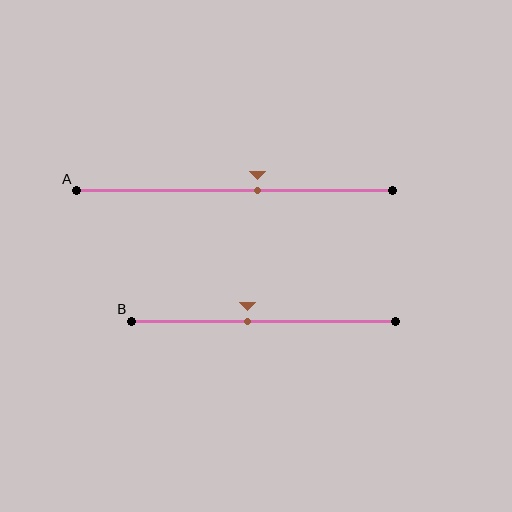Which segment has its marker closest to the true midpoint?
Segment B has its marker closest to the true midpoint.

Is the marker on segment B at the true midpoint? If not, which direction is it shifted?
No, the marker on segment B is shifted to the left by about 6% of the segment length.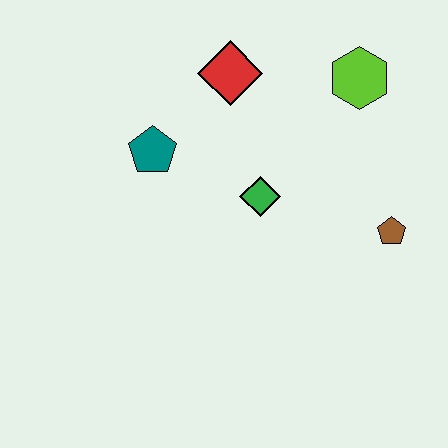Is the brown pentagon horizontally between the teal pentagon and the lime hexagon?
No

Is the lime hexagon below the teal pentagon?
No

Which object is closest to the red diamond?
The teal pentagon is closest to the red diamond.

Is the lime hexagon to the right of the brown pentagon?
No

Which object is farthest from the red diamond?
The brown pentagon is farthest from the red diamond.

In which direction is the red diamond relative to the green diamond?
The red diamond is above the green diamond.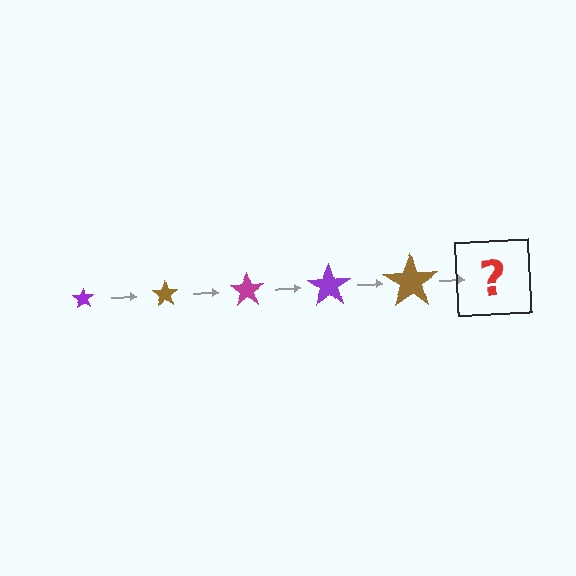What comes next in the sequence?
The next element should be a magenta star, larger than the previous one.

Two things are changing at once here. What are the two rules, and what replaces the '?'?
The two rules are that the star grows larger each step and the color cycles through purple, brown, and magenta. The '?' should be a magenta star, larger than the previous one.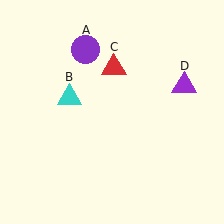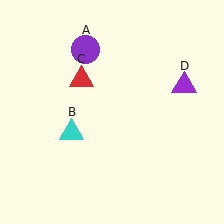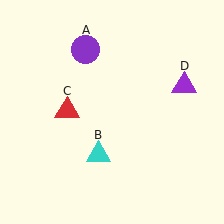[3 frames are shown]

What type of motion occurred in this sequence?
The cyan triangle (object B), red triangle (object C) rotated counterclockwise around the center of the scene.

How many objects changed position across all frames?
2 objects changed position: cyan triangle (object B), red triangle (object C).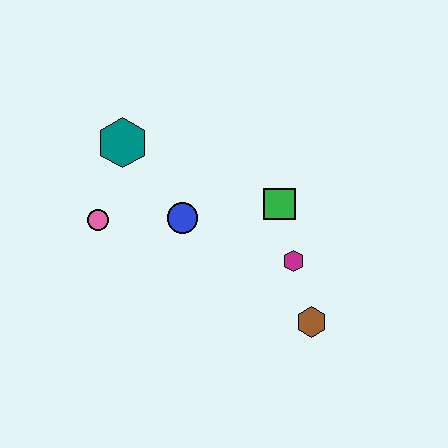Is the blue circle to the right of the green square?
No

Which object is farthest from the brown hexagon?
The teal hexagon is farthest from the brown hexagon.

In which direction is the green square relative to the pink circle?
The green square is to the right of the pink circle.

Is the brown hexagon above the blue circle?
No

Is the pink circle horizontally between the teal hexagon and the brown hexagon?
No